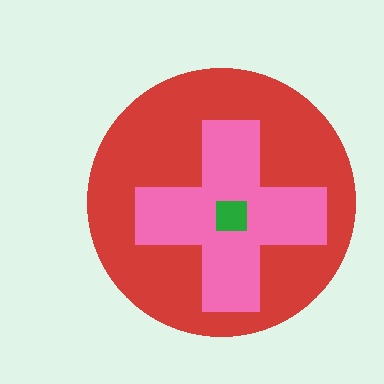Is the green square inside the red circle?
Yes.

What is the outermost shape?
The red circle.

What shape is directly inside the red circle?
The pink cross.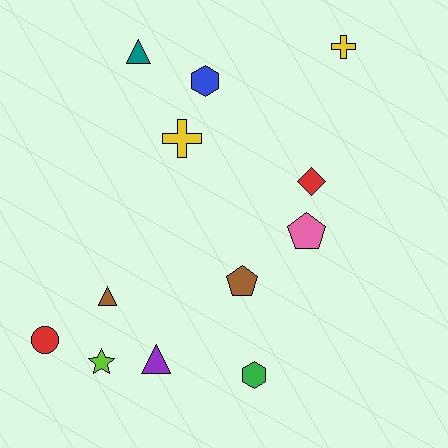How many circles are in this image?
There is 1 circle.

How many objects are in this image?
There are 12 objects.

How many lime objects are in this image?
There is 1 lime object.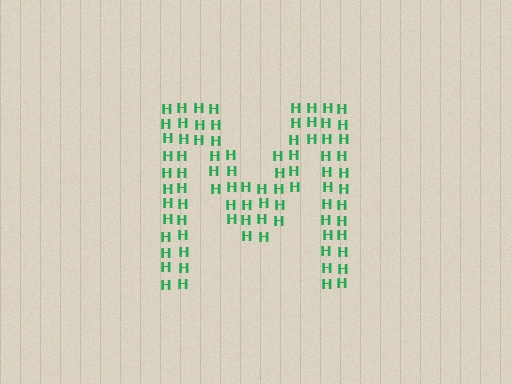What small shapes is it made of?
It is made of small letter H's.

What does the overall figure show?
The overall figure shows the letter M.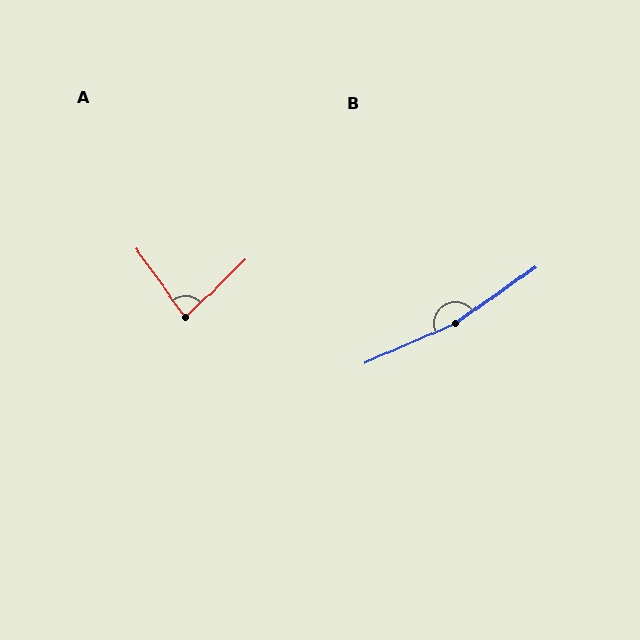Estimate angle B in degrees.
Approximately 168 degrees.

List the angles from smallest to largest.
A (81°), B (168°).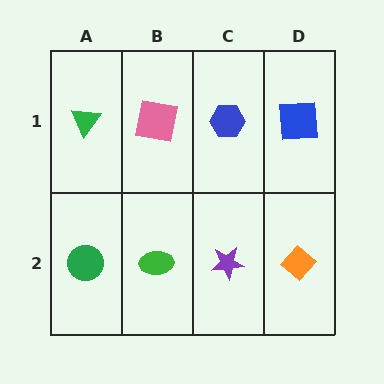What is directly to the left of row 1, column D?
A blue hexagon.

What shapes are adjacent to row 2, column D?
A blue square (row 1, column D), a purple star (row 2, column C).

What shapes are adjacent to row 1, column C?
A purple star (row 2, column C), a pink square (row 1, column B), a blue square (row 1, column D).